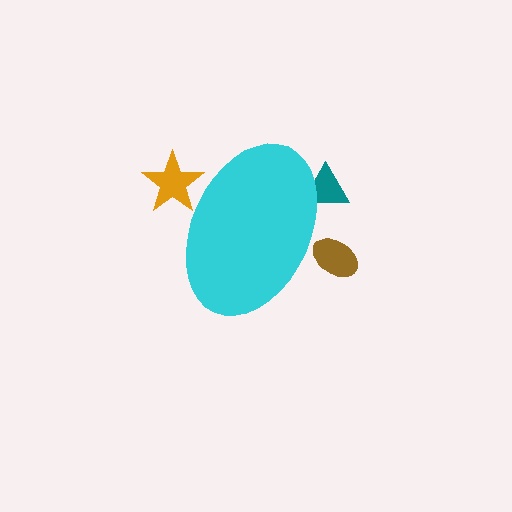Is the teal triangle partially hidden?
Yes, the teal triangle is partially hidden behind the cyan ellipse.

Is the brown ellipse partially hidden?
Yes, the brown ellipse is partially hidden behind the cyan ellipse.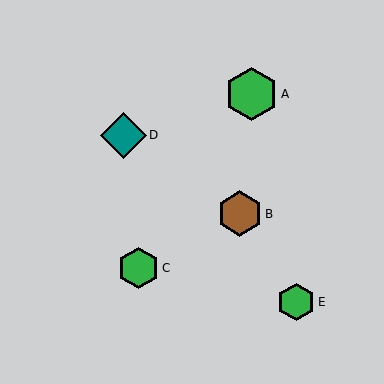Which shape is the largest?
The green hexagon (labeled A) is the largest.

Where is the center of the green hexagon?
The center of the green hexagon is at (251, 94).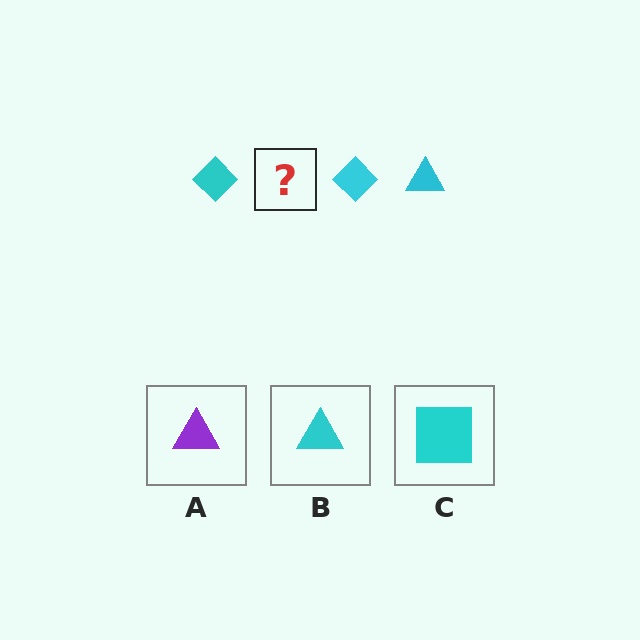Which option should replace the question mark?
Option B.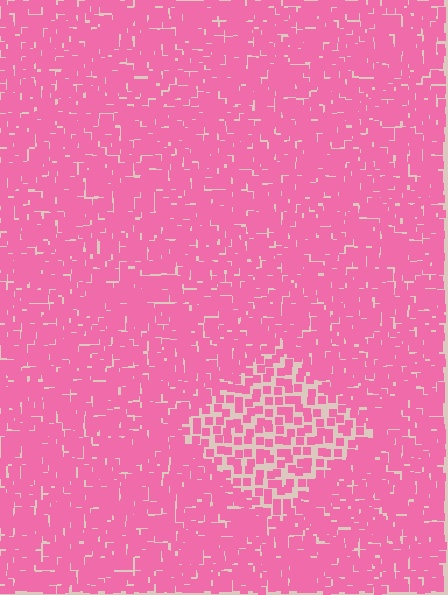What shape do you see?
I see a diamond.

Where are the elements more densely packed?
The elements are more densely packed outside the diamond boundary.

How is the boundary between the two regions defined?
The boundary is defined by a change in element density (approximately 2.1x ratio). All elements are the same color, size, and shape.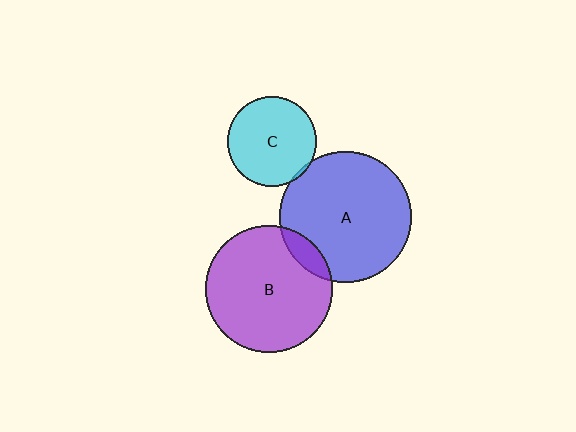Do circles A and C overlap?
Yes.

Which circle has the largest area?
Circle A (blue).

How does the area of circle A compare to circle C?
Approximately 2.1 times.